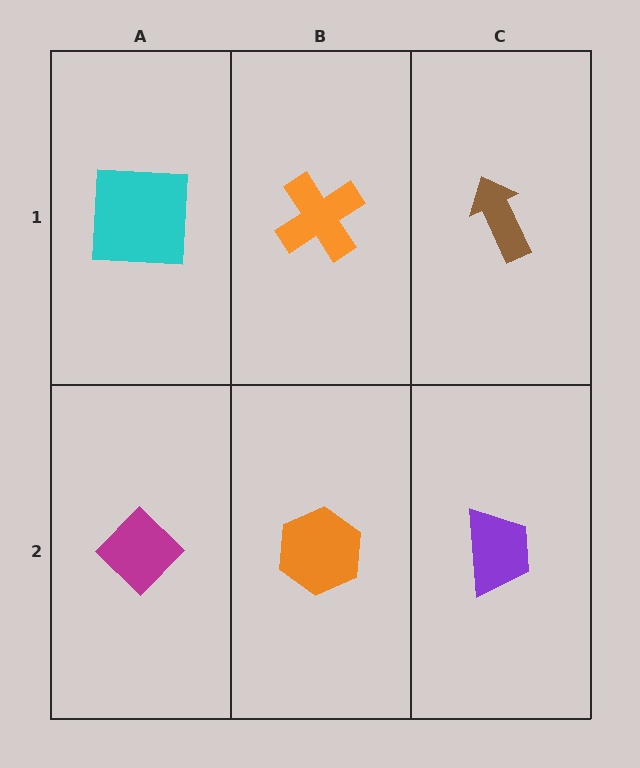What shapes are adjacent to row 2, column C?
A brown arrow (row 1, column C), an orange hexagon (row 2, column B).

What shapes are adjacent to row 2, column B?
An orange cross (row 1, column B), a magenta diamond (row 2, column A), a purple trapezoid (row 2, column C).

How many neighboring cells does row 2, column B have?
3.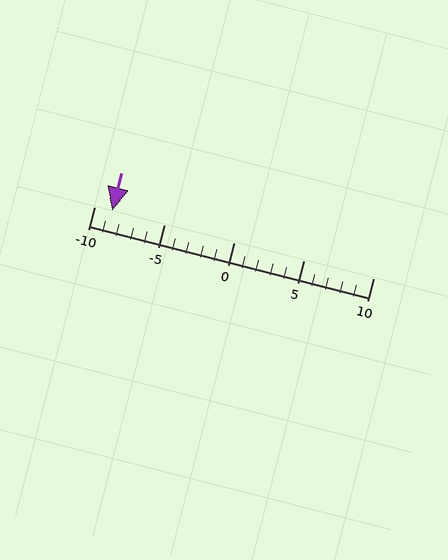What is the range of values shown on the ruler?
The ruler shows values from -10 to 10.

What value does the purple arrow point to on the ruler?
The purple arrow points to approximately -9.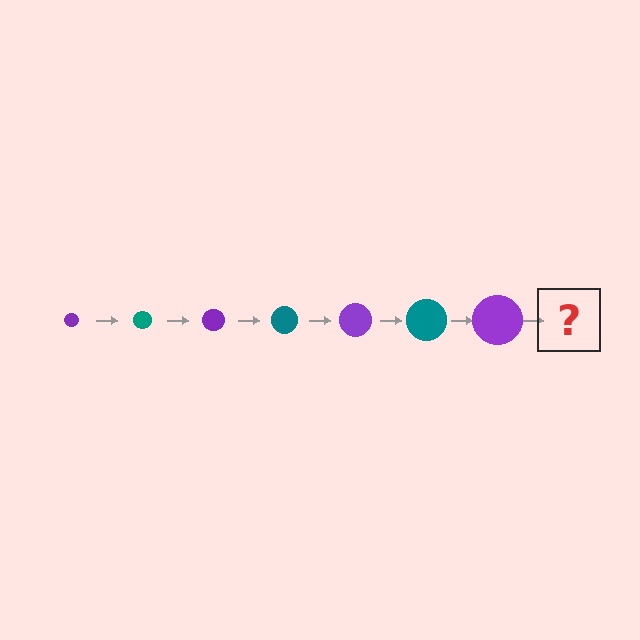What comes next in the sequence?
The next element should be a teal circle, larger than the previous one.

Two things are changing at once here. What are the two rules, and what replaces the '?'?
The two rules are that the circle grows larger each step and the color cycles through purple and teal. The '?' should be a teal circle, larger than the previous one.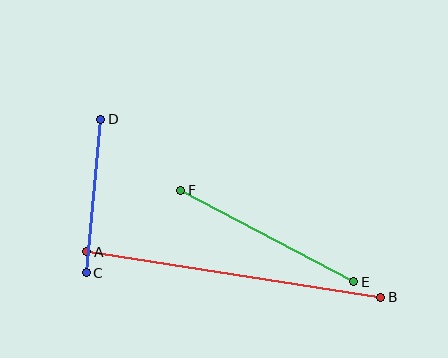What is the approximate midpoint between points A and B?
The midpoint is at approximately (234, 274) pixels.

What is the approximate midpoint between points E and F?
The midpoint is at approximately (267, 236) pixels.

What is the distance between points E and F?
The distance is approximately 196 pixels.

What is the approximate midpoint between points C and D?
The midpoint is at approximately (93, 196) pixels.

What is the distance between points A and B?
The distance is approximately 297 pixels.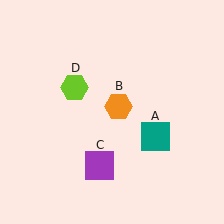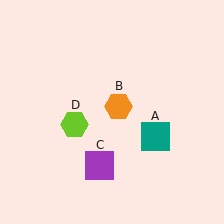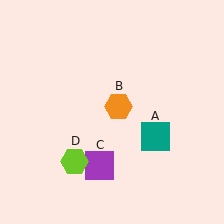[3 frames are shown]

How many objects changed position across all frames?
1 object changed position: lime hexagon (object D).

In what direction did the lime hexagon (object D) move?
The lime hexagon (object D) moved down.